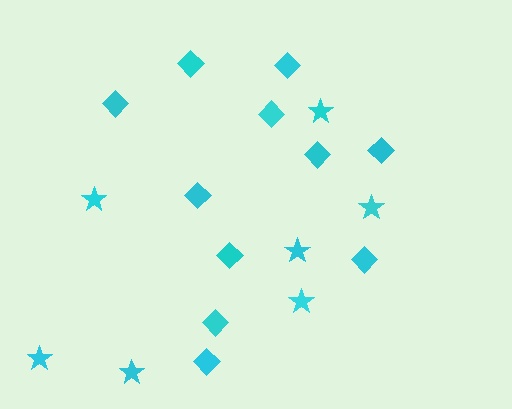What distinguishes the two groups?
There are 2 groups: one group of stars (7) and one group of diamonds (11).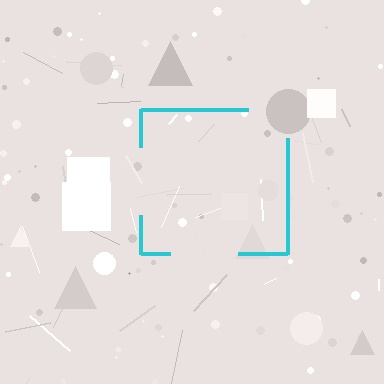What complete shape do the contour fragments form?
The contour fragments form a square.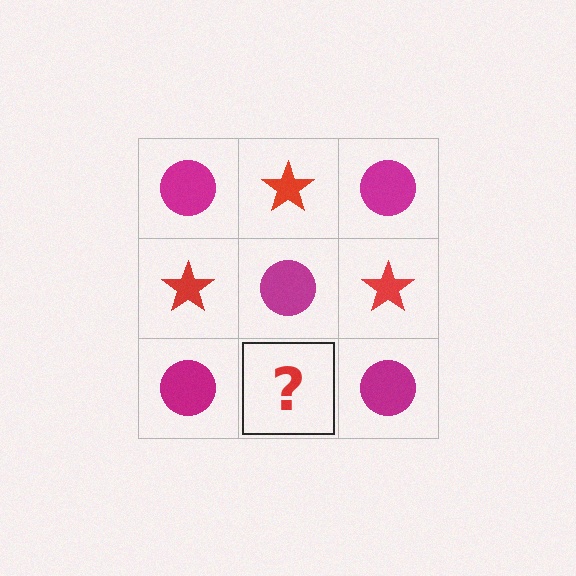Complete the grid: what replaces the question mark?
The question mark should be replaced with a red star.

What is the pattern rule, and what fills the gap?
The rule is that it alternates magenta circle and red star in a checkerboard pattern. The gap should be filled with a red star.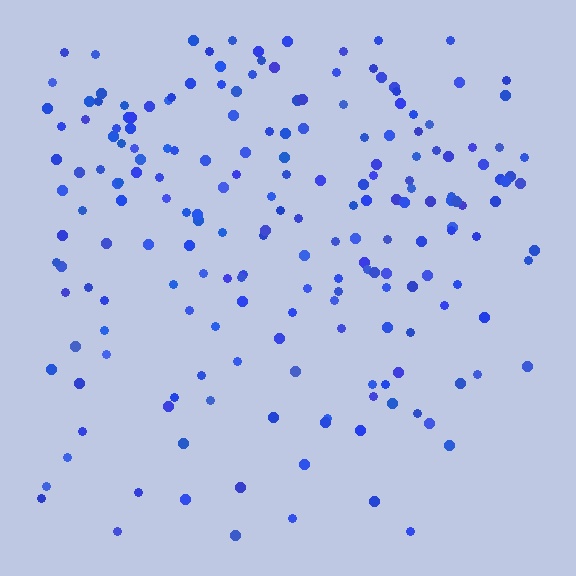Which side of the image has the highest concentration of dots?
The top.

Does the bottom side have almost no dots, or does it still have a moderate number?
Still a moderate number, just noticeably fewer than the top.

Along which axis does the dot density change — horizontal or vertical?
Vertical.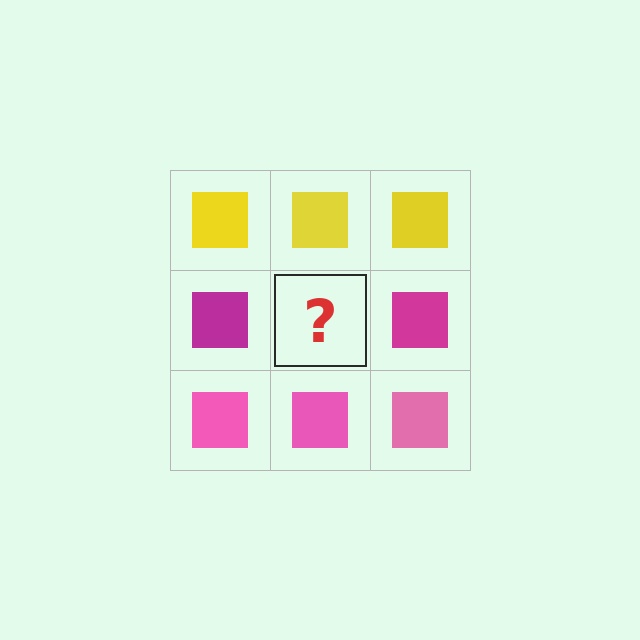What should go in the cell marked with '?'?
The missing cell should contain a magenta square.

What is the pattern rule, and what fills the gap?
The rule is that each row has a consistent color. The gap should be filled with a magenta square.